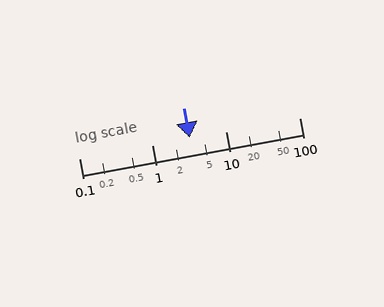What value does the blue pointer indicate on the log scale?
The pointer indicates approximately 3.2.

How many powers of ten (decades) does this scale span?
The scale spans 3 decades, from 0.1 to 100.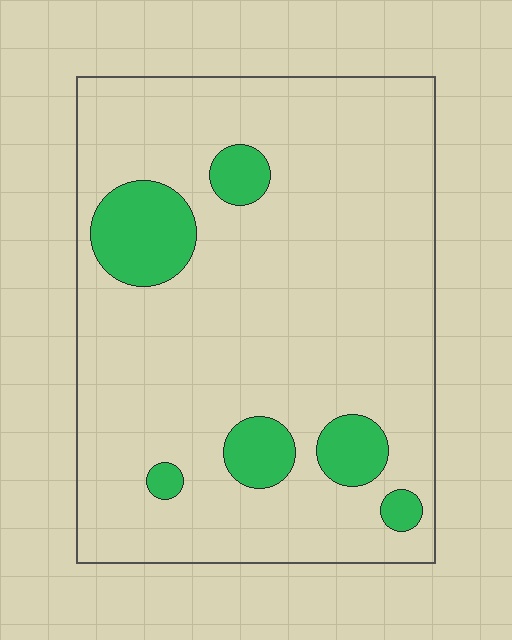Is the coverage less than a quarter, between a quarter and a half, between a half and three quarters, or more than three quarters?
Less than a quarter.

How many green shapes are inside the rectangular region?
6.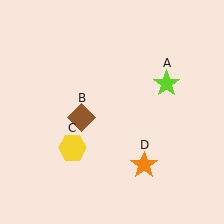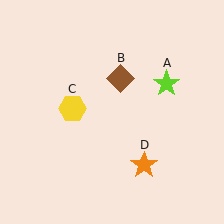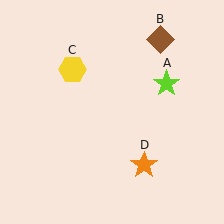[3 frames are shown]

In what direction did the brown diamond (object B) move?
The brown diamond (object B) moved up and to the right.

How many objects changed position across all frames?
2 objects changed position: brown diamond (object B), yellow hexagon (object C).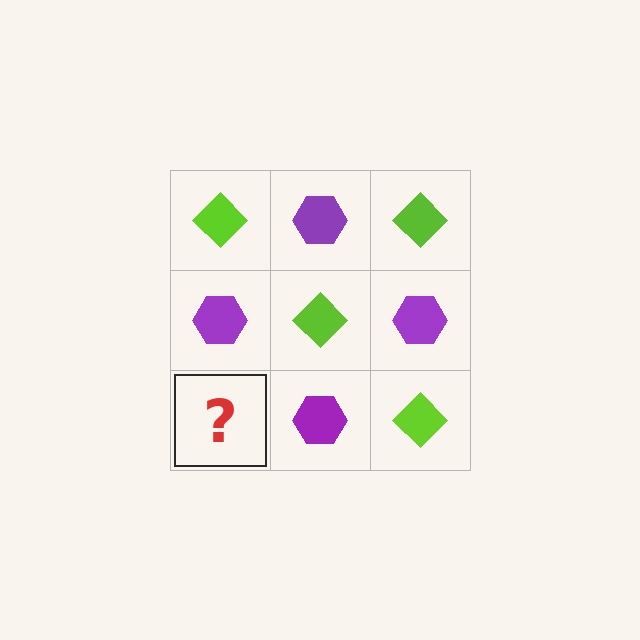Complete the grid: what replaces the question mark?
The question mark should be replaced with a lime diamond.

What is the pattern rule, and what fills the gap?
The rule is that it alternates lime diamond and purple hexagon in a checkerboard pattern. The gap should be filled with a lime diamond.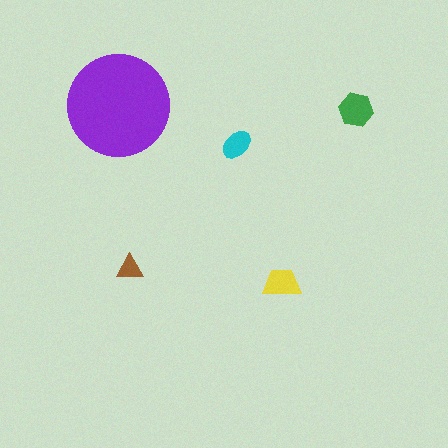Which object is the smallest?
The brown triangle.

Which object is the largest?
The purple circle.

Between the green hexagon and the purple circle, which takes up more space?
The purple circle.